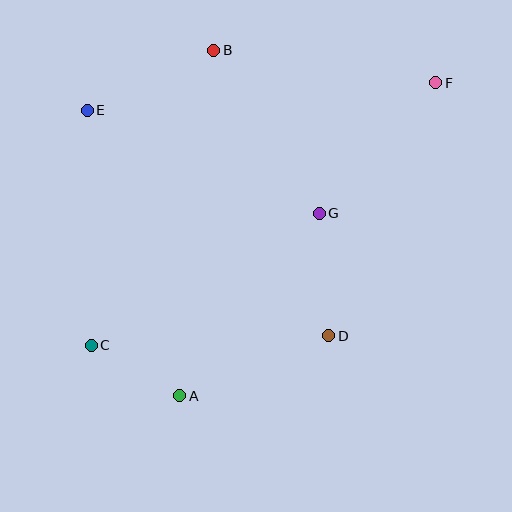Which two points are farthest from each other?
Points C and F are farthest from each other.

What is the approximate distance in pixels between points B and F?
The distance between B and F is approximately 225 pixels.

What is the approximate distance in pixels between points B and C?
The distance between B and C is approximately 319 pixels.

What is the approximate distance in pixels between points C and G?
The distance between C and G is approximately 263 pixels.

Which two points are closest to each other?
Points A and C are closest to each other.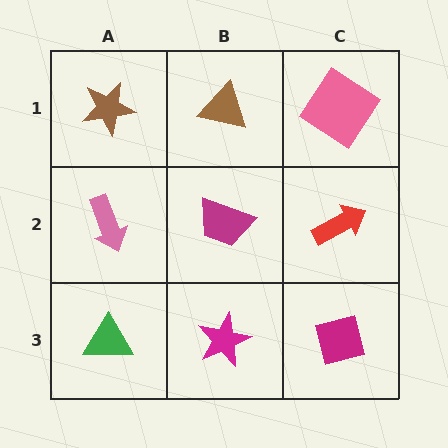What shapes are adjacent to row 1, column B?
A magenta trapezoid (row 2, column B), a brown star (row 1, column A), a pink diamond (row 1, column C).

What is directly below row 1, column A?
A pink arrow.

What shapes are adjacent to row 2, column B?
A brown triangle (row 1, column B), a magenta star (row 3, column B), a pink arrow (row 2, column A), a red arrow (row 2, column C).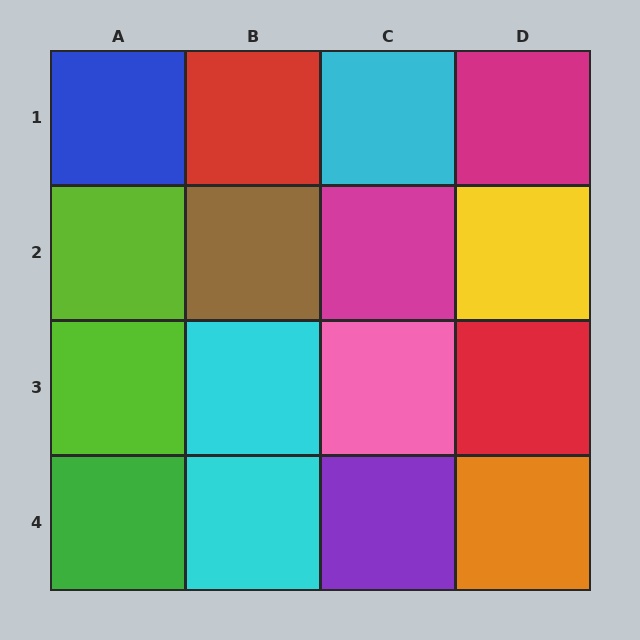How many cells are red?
2 cells are red.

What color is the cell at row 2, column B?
Brown.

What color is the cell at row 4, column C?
Purple.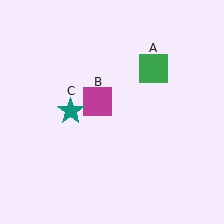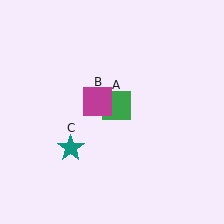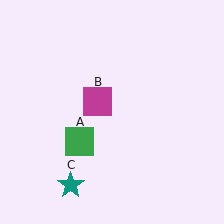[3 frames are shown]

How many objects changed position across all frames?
2 objects changed position: green square (object A), teal star (object C).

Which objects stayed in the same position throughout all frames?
Magenta square (object B) remained stationary.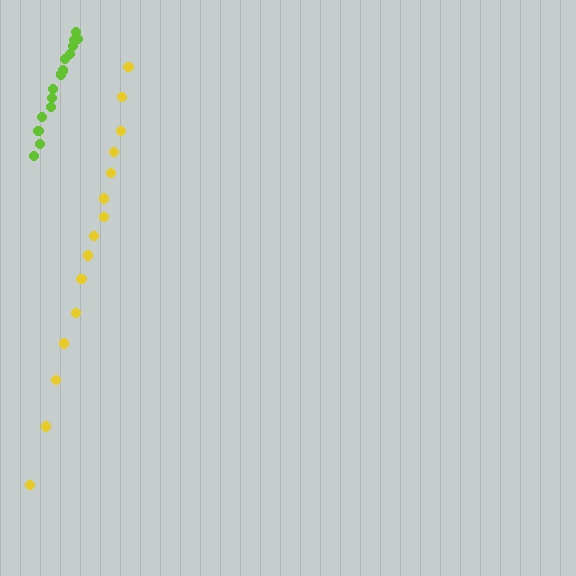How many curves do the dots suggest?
There are 2 distinct paths.